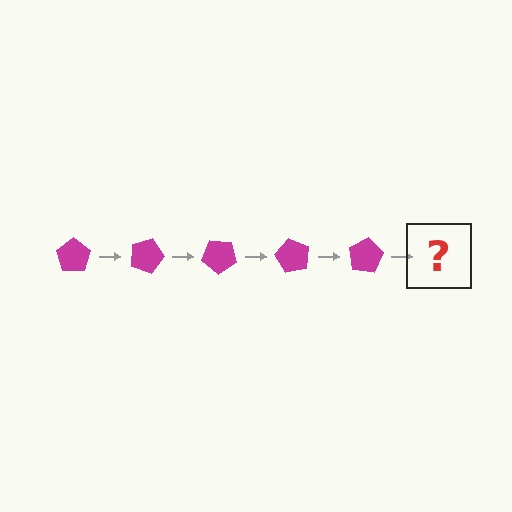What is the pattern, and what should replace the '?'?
The pattern is that the pentagon rotates 20 degrees each step. The '?' should be a magenta pentagon rotated 100 degrees.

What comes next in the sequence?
The next element should be a magenta pentagon rotated 100 degrees.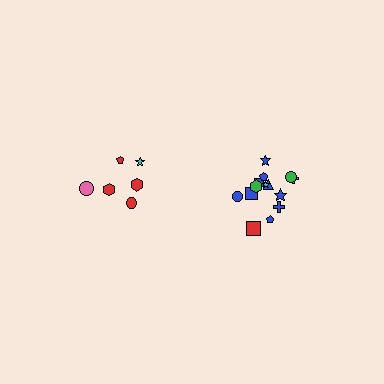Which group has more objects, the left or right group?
The right group.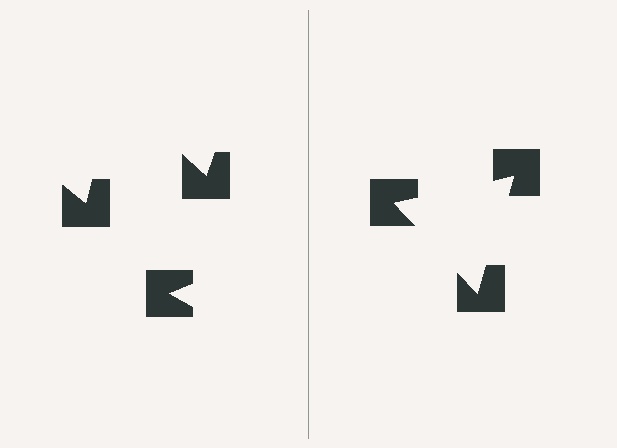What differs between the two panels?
The notched squares are positioned identically on both sides; only the wedge orientations differ. On the right they align to a triangle; on the left they are misaligned.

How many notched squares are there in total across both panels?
6 — 3 on each side.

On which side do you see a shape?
An illusory triangle appears on the right side. On the left side the wedge cuts are rotated, so no coherent shape forms.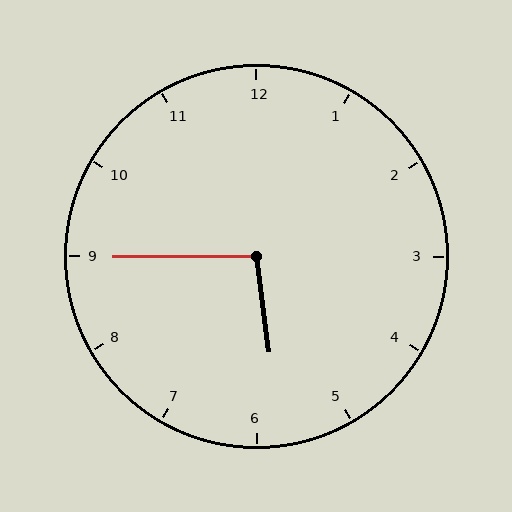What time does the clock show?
5:45.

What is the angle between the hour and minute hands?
Approximately 98 degrees.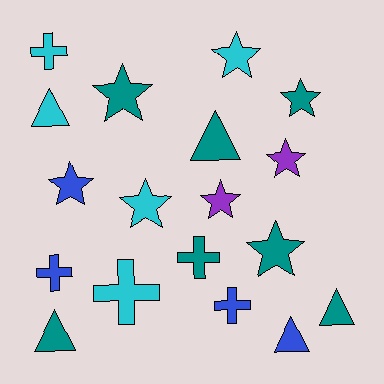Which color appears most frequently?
Teal, with 7 objects.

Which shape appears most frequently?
Star, with 8 objects.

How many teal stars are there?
There are 3 teal stars.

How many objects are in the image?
There are 18 objects.